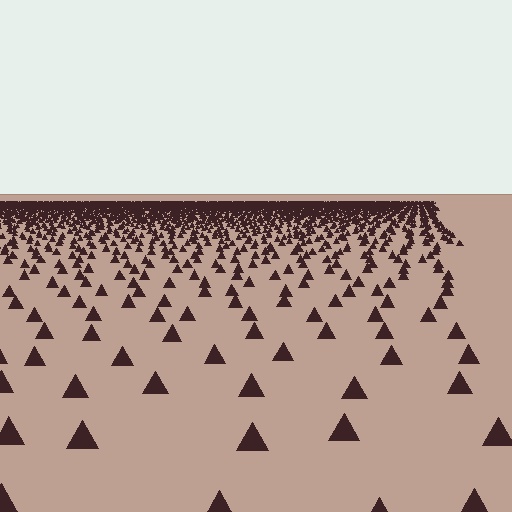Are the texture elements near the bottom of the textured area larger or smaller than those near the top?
Larger. Near the bottom, elements are closer to the viewer and appear at a bigger on-screen size.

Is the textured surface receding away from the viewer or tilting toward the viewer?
The surface is receding away from the viewer. Texture elements get smaller and denser toward the top.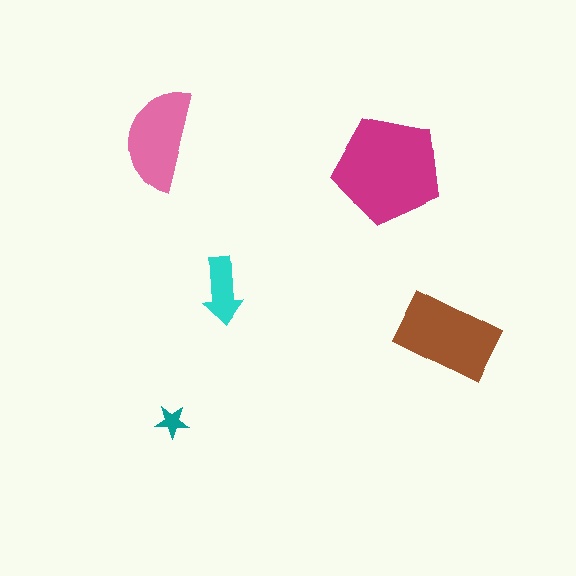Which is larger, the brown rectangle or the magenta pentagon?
The magenta pentagon.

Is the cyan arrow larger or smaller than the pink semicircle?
Smaller.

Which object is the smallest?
The teal star.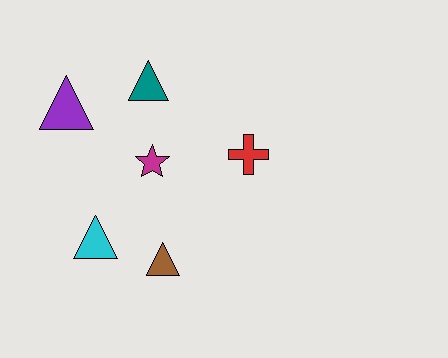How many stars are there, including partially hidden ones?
There is 1 star.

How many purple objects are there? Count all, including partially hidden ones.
There is 1 purple object.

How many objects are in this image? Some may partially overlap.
There are 6 objects.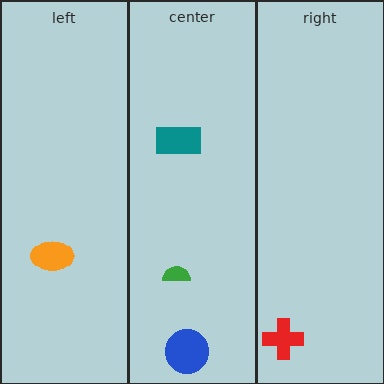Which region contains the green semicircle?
The center region.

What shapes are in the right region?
The red cross.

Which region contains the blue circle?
The center region.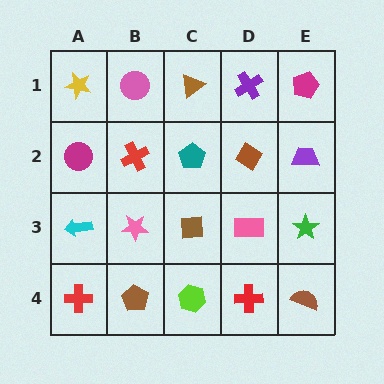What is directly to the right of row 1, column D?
A magenta pentagon.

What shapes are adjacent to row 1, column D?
A brown diamond (row 2, column D), a brown triangle (row 1, column C), a magenta pentagon (row 1, column E).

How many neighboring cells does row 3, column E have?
3.